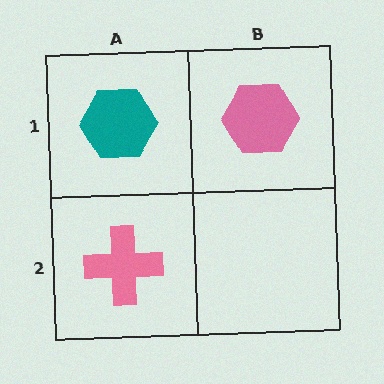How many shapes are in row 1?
2 shapes.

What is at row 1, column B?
A pink hexagon.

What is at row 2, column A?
A pink cross.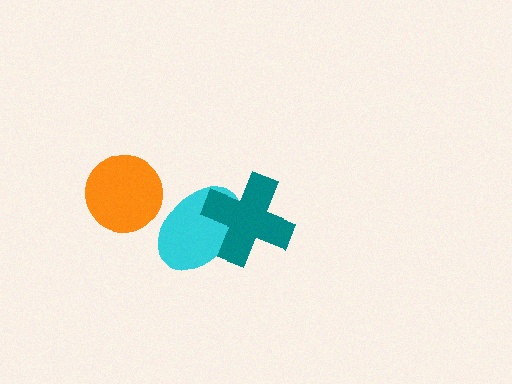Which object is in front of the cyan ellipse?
The teal cross is in front of the cyan ellipse.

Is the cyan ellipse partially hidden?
Yes, it is partially covered by another shape.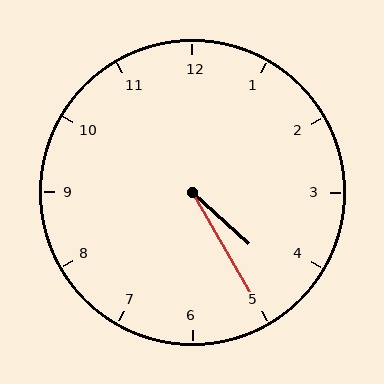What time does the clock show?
4:25.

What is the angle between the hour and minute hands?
Approximately 18 degrees.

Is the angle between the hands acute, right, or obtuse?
It is acute.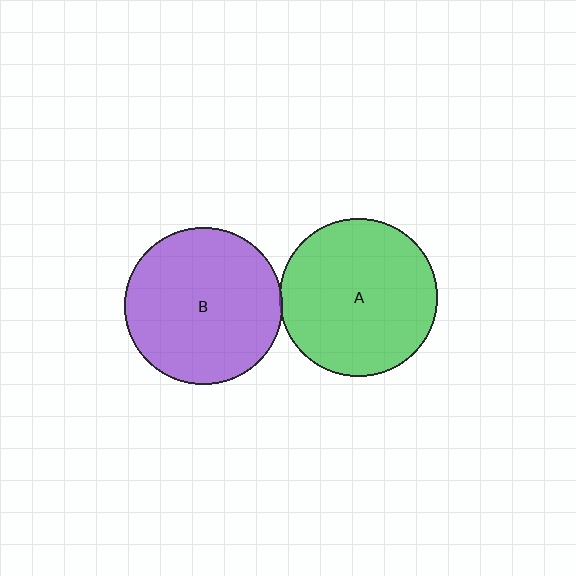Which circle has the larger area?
Circle A (green).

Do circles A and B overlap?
Yes.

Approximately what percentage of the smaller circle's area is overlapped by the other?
Approximately 5%.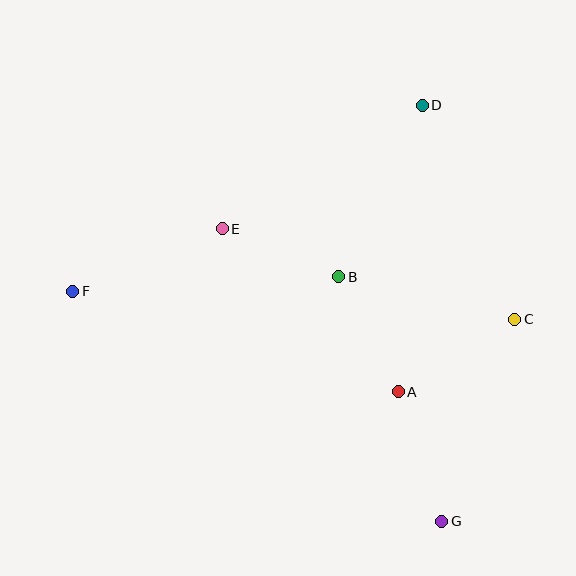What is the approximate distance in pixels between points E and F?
The distance between E and F is approximately 162 pixels.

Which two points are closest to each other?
Points B and E are closest to each other.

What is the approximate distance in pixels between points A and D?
The distance between A and D is approximately 288 pixels.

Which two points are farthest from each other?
Points C and F are farthest from each other.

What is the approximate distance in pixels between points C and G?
The distance between C and G is approximately 215 pixels.